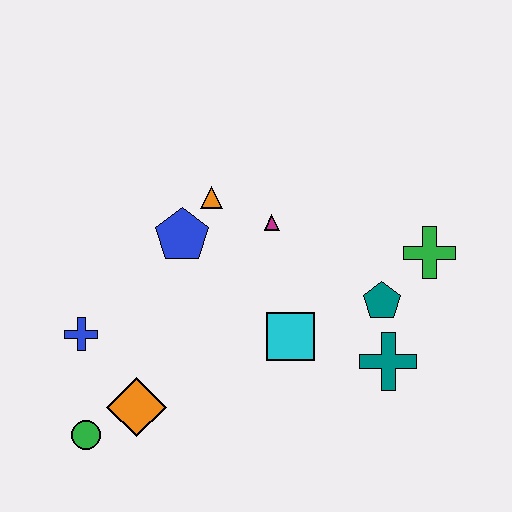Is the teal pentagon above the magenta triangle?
No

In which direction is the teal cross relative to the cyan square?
The teal cross is to the right of the cyan square.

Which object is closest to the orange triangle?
The blue pentagon is closest to the orange triangle.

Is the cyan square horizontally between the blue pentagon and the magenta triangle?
No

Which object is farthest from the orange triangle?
The green circle is farthest from the orange triangle.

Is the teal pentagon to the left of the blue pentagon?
No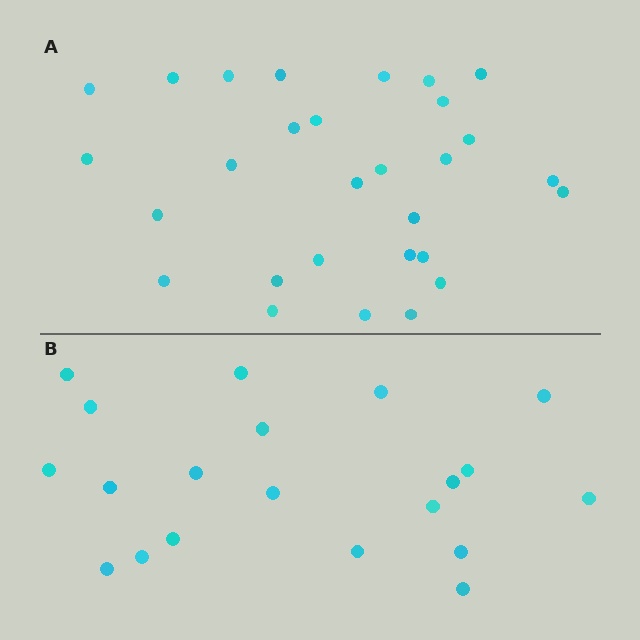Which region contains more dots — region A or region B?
Region A (the top region) has more dots.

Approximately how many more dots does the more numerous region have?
Region A has roughly 8 or so more dots than region B.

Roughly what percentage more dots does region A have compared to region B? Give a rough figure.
About 45% more.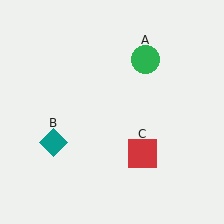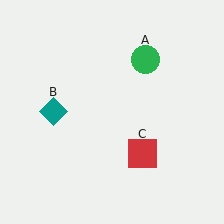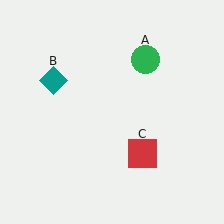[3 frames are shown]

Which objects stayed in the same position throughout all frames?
Green circle (object A) and red square (object C) remained stationary.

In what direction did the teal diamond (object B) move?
The teal diamond (object B) moved up.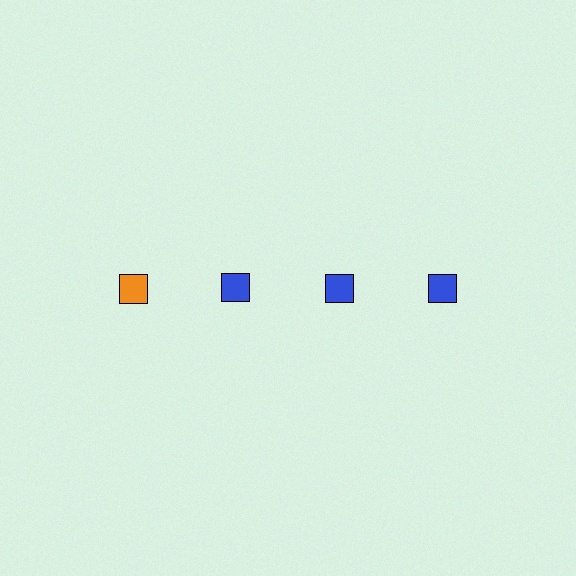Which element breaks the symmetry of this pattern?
The orange square in the top row, leftmost column breaks the symmetry. All other shapes are blue squares.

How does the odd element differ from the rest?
It has a different color: orange instead of blue.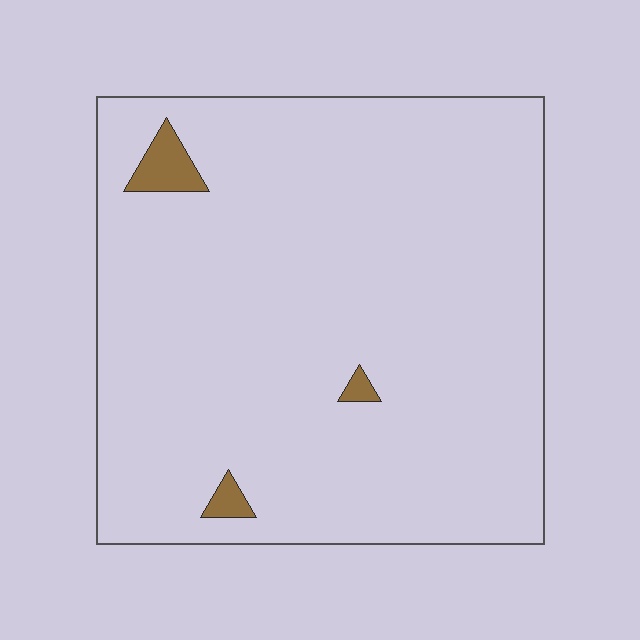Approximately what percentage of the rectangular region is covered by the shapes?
Approximately 5%.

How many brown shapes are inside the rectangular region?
3.